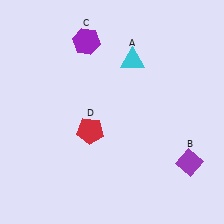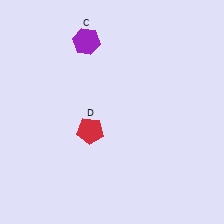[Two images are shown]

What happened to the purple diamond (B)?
The purple diamond (B) was removed in Image 2. It was in the bottom-right area of Image 1.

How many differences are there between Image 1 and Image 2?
There are 2 differences between the two images.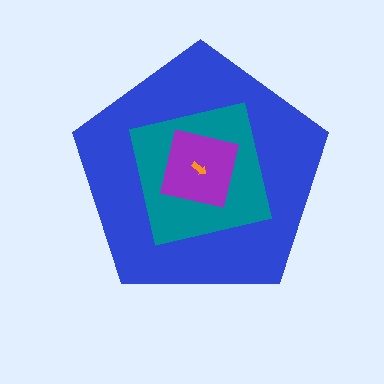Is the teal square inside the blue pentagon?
Yes.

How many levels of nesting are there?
4.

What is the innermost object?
The orange arrow.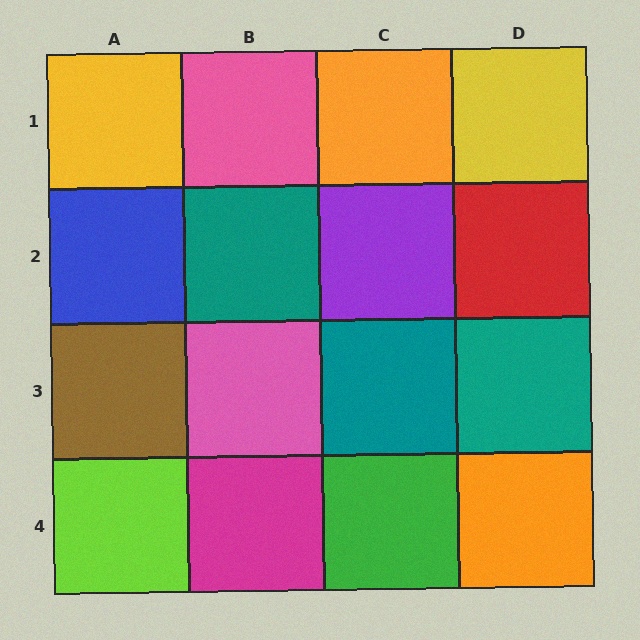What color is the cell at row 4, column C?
Green.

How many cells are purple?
1 cell is purple.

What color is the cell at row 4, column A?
Lime.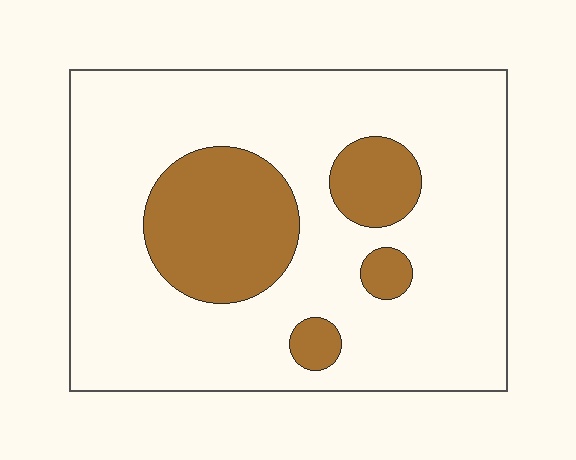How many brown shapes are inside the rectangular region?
4.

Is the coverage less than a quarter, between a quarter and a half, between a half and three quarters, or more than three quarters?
Less than a quarter.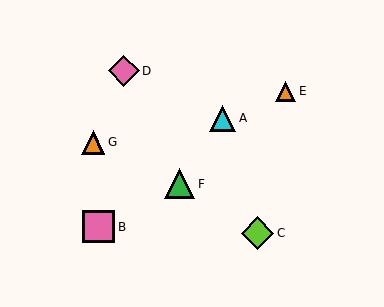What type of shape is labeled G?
Shape G is an orange triangle.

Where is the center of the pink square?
The center of the pink square is at (99, 227).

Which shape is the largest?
The lime diamond (labeled C) is the largest.